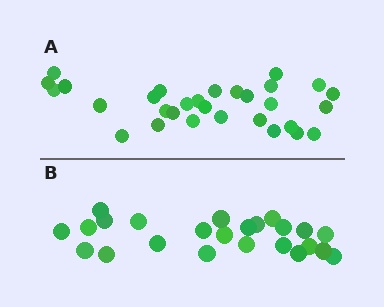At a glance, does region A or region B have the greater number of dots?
Region A (the top region) has more dots.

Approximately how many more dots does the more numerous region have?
Region A has about 6 more dots than region B.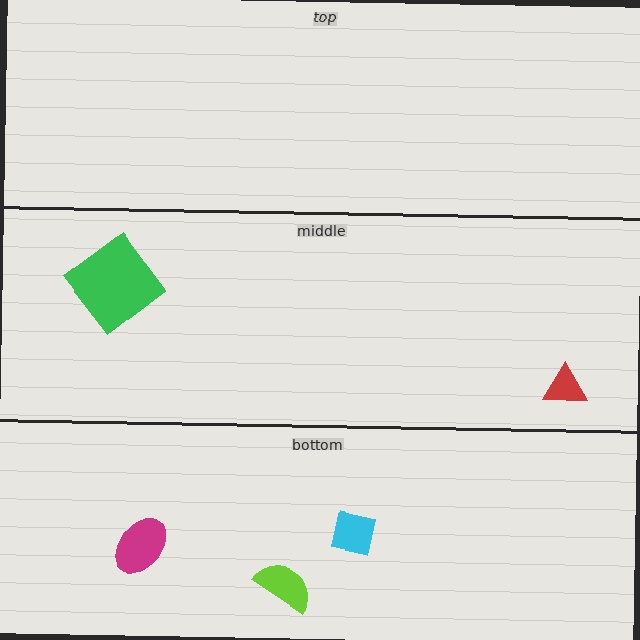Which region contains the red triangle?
The middle region.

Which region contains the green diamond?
The middle region.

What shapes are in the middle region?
The red triangle, the green diamond.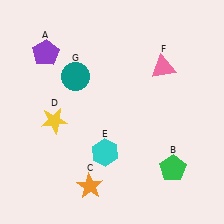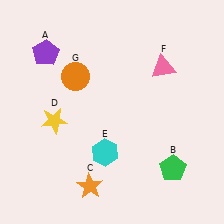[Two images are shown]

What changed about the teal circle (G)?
In Image 1, G is teal. In Image 2, it changed to orange.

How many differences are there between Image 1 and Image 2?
There is 1 difference between the two images.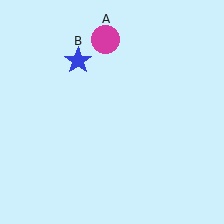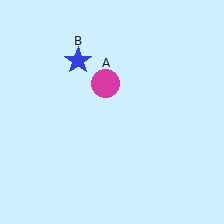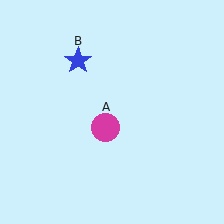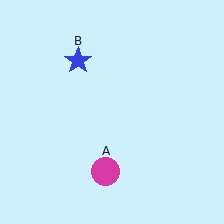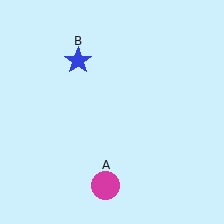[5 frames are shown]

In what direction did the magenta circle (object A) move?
The magenta circle (object A) moved down.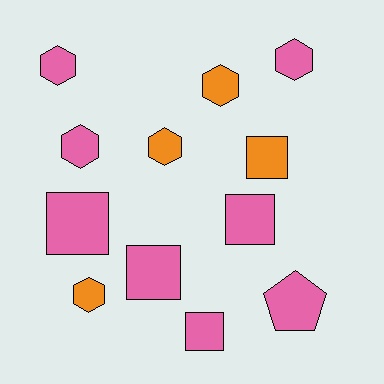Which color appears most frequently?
Pink, with 8 objects.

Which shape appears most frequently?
Hexagon, with 6 objects.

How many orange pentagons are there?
There are no orange pentagons.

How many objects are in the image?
There are 12 objects.